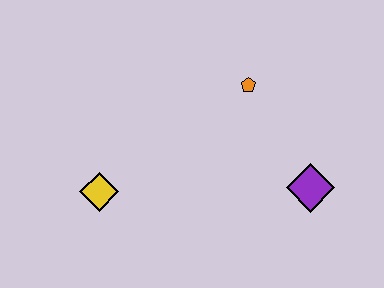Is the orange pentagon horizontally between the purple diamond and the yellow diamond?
Yes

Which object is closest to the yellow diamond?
The orange pentagon is closest to the yellow diamond.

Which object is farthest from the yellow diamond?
The purple diamond is farthest from the yellow diamond.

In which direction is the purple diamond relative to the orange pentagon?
The purple diamond is below the orange pentagon.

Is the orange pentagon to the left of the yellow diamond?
No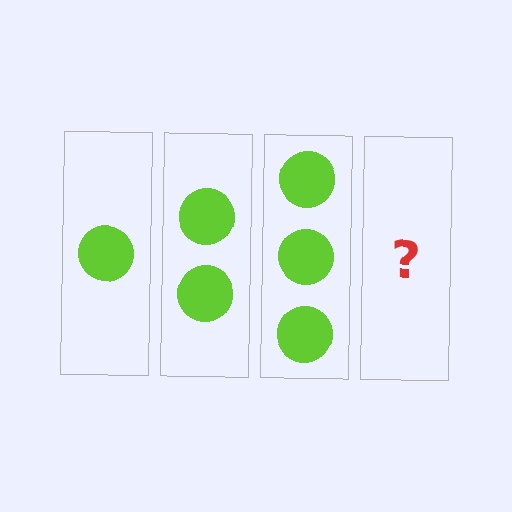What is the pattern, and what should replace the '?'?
The pattern is that each step adds one more circle. The '?' should be 4 circles.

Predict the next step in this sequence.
The next step is 4 circles.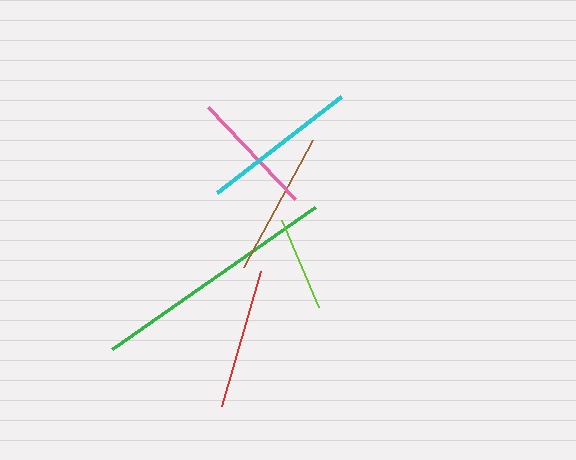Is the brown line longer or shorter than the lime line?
The brown line is longer than the lime line.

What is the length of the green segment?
The green segment is approximately 247 pixels long.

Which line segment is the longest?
The green line is the longest at approximately 247 pixels.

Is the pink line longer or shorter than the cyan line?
The cyan line is longer than the pink line.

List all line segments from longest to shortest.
From longest to shortest: green, cyan, brown, red, pink, lime.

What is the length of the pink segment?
The pink segment is approximately 126 pixels long.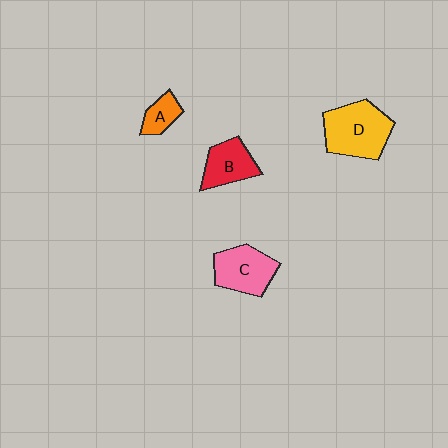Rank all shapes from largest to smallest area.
From largest to smallest: D (yellow), C (pink), B (red), A (orange).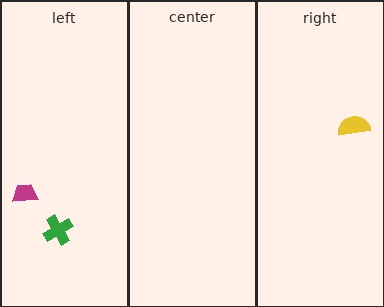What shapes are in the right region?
The yellow semicircle.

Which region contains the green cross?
The left region.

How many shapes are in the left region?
2.